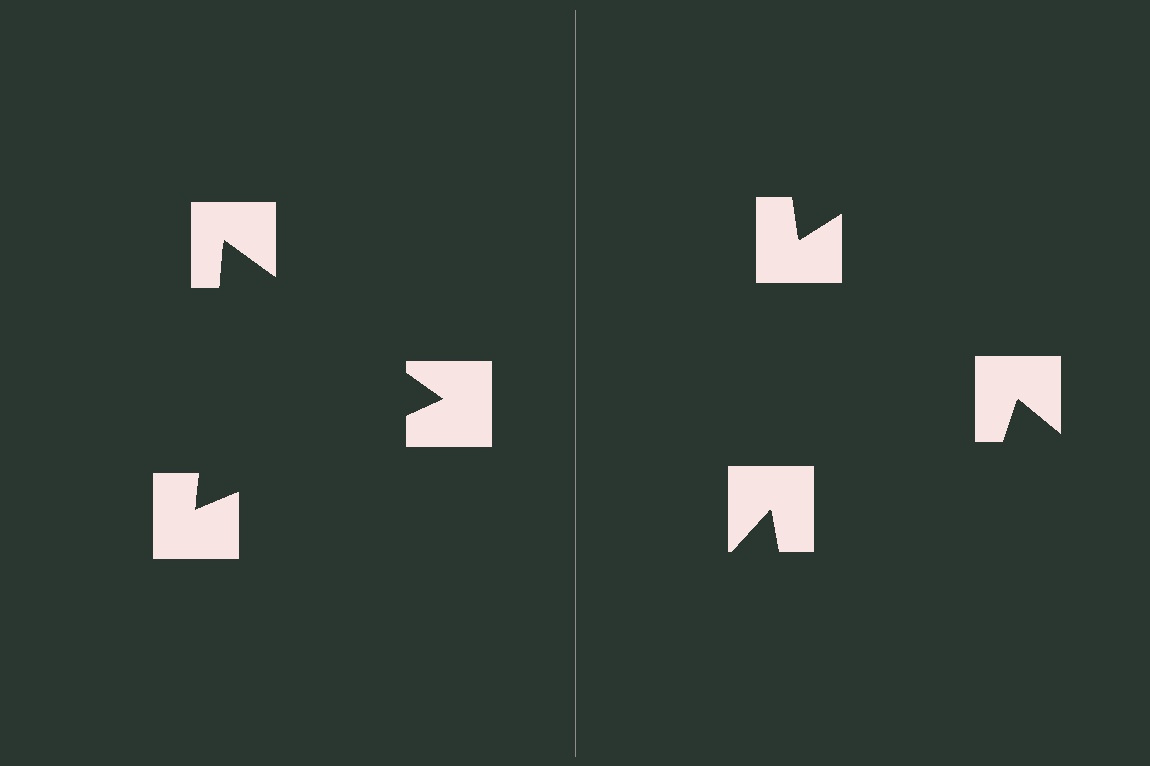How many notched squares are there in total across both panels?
6 — 3 on each side.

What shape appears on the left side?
An illusory triangle.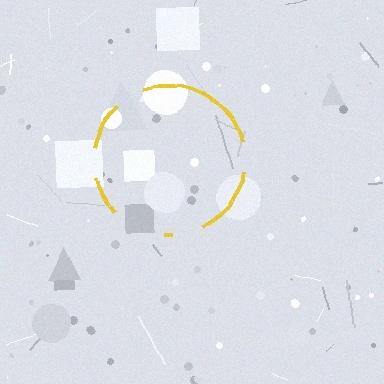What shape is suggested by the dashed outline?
The dashed outline suggests a circle.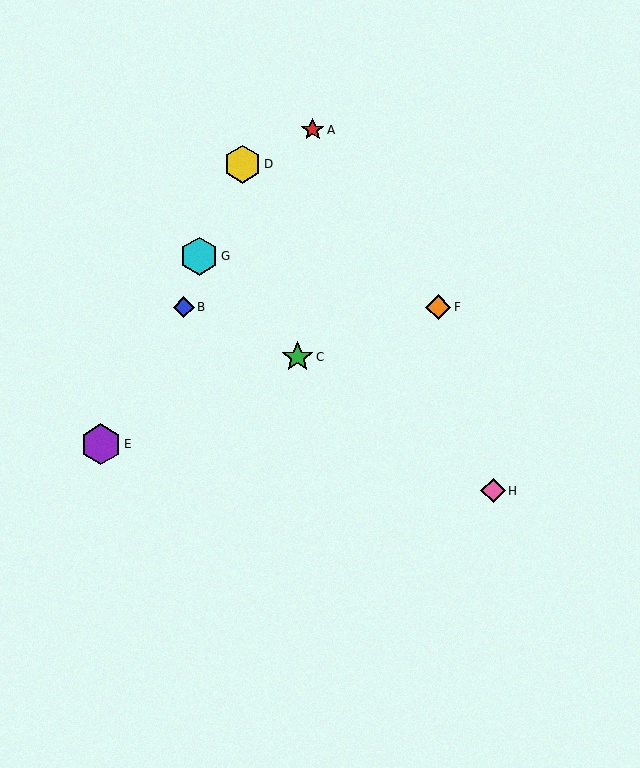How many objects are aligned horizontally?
2 objects (B, F) are aligned horizontally.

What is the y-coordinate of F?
Object F is at y≈307.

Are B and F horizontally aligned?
Yes, both are at y≈307.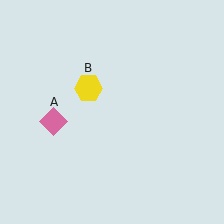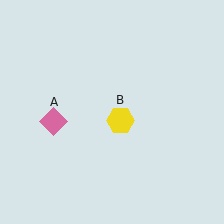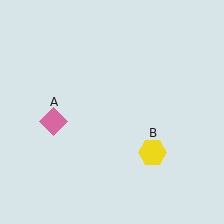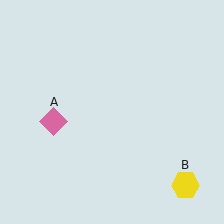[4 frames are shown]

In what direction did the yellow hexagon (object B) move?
The yellow hexagon (object B) moved down and to the right.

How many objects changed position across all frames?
1 object changed position: yellow hexagon (object B).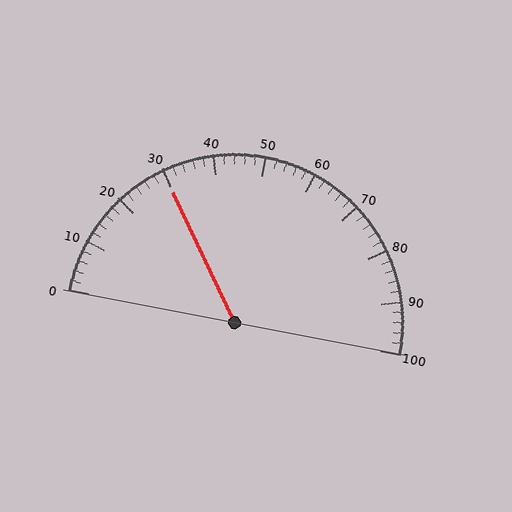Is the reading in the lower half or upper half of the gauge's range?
The reading is in the lower half of the range (0 to 100).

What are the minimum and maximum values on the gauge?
The gauge ranges from 0 to 100.